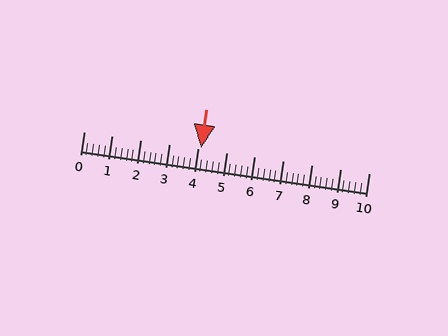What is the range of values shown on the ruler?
The ruler shows values from 0 to 10.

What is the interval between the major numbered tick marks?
The major tick marks are spaced 1 units apart.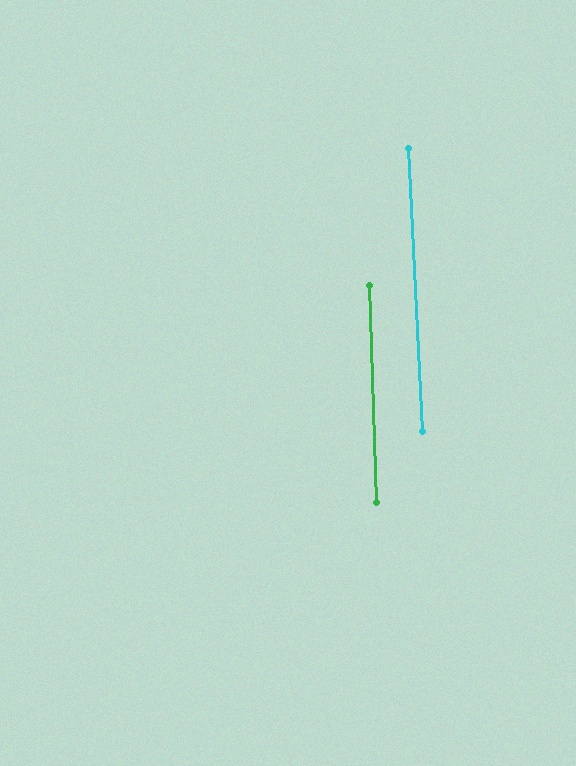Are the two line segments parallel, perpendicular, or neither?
Parallel — their directions differ by only 0.9°.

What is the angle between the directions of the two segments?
Approximately 1 degree.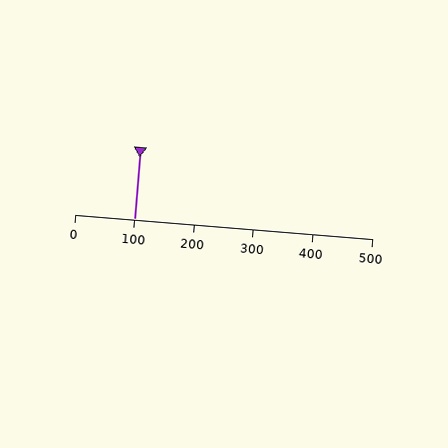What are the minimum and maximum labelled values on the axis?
The axis runs from 0 to 500.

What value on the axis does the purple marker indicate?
The marker indicates approximately 100.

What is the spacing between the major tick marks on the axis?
The major ticks are spaced 100 apart.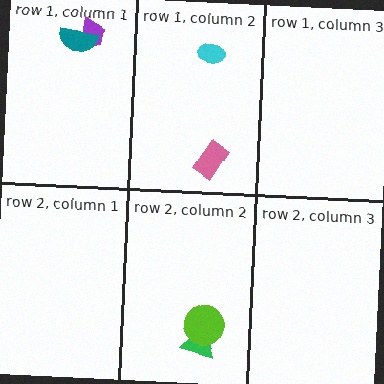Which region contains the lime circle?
The row 2, column 2 region.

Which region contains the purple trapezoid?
The row 1, column 1 region.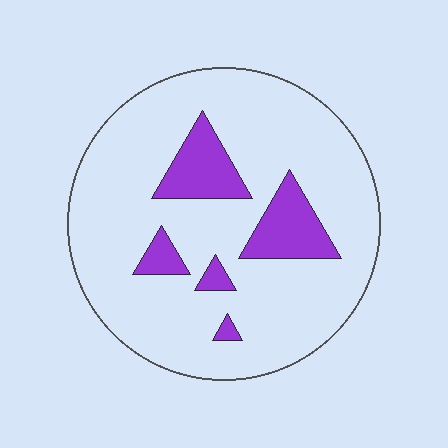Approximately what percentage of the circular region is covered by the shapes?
Approximately 15%.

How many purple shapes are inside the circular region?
5.